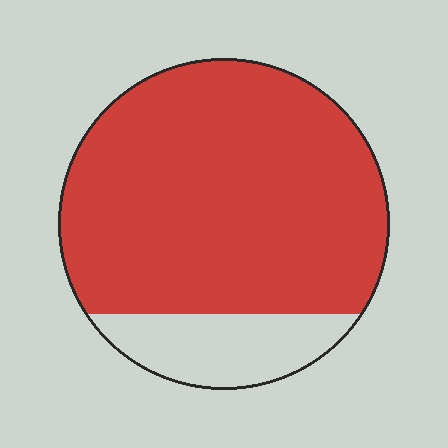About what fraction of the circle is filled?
About five sixths (5/6).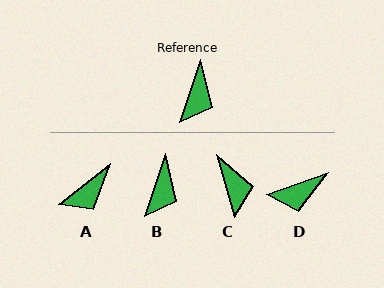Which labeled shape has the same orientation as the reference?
B.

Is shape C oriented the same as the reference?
No, it is off by about 35 degrees.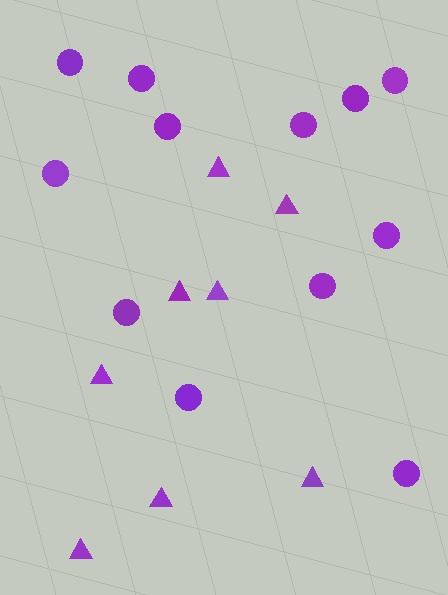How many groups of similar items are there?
There are 2 groups: one group of triangles (8) and one group of circles (12).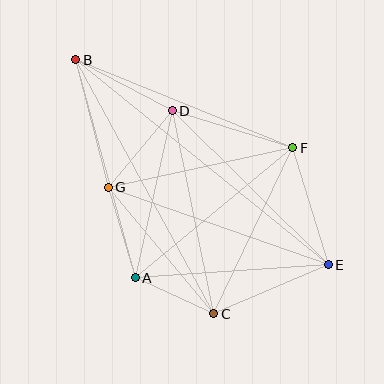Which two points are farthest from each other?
Points B and E are farthest from each other.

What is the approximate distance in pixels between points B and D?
The distance between B and D is approximately 109 pixels.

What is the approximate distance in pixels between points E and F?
The distance between E and F is approximately 122 pixels.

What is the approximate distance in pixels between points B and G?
The distance between B and G is approximately 132 pixels.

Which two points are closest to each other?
Points A and C are closest to each other.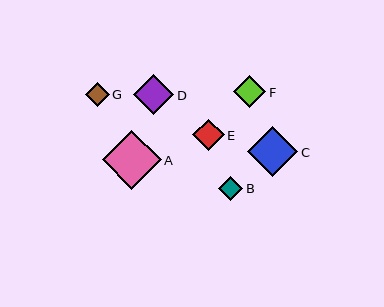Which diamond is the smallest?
Diamond B is the smallest with a size of approximately 24 pixels.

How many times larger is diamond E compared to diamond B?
Diamond E is approximately 1.3 times the size of diamond B.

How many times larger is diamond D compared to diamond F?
Diamond D is approximately 1.3 times the size of diamond F.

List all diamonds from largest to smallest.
From largest to smallest: A, C, D, F, E, G, B.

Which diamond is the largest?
Diamond A is the largest with a size of approximately 59 pixels.